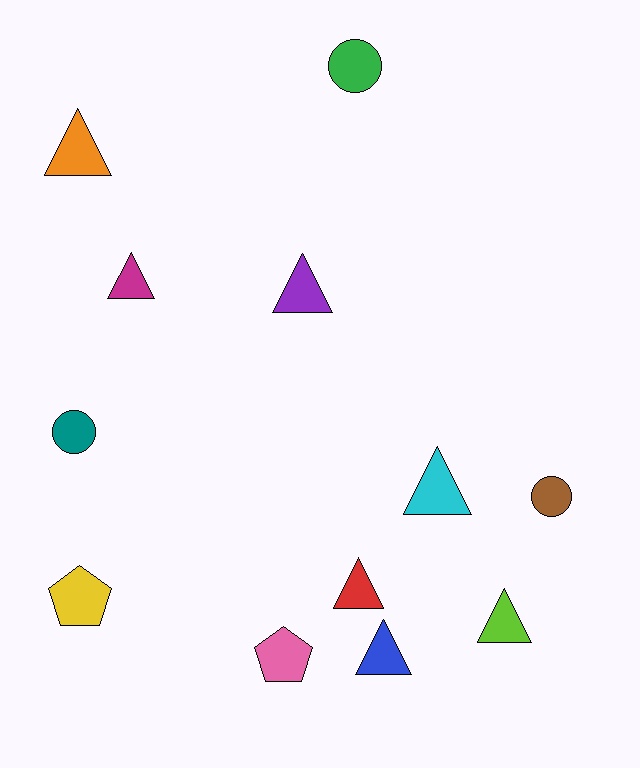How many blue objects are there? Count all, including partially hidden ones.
There is 1 blue object.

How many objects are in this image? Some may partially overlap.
There are 12 objects.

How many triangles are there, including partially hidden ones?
There are 7 triangles.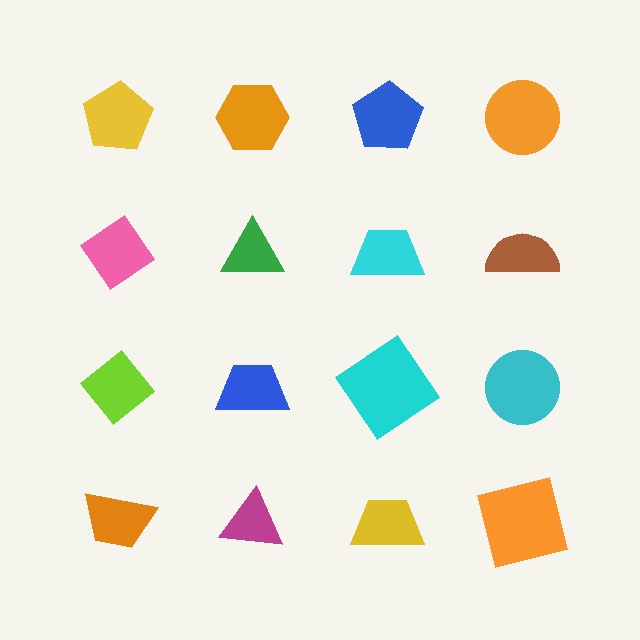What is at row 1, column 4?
An orange circle.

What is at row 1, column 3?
A blue pentagon.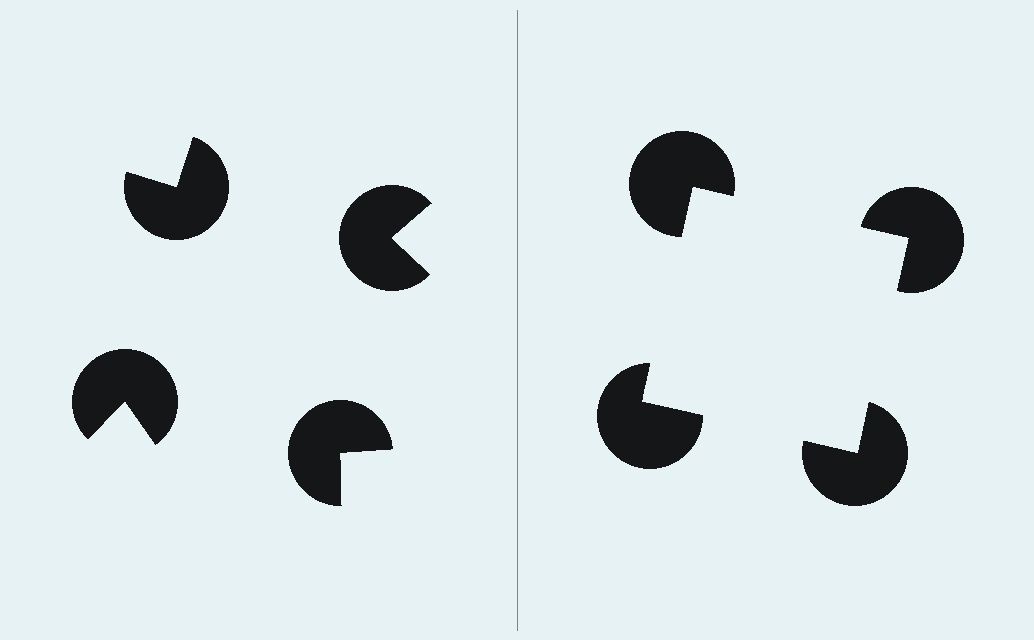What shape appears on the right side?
An illusory square.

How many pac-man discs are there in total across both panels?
8 — 4 on each side.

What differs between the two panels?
The pac-man discs are positioned identically on both sides; only the wedge orientations differ. On the right they align to a square; on the left they are misaligned.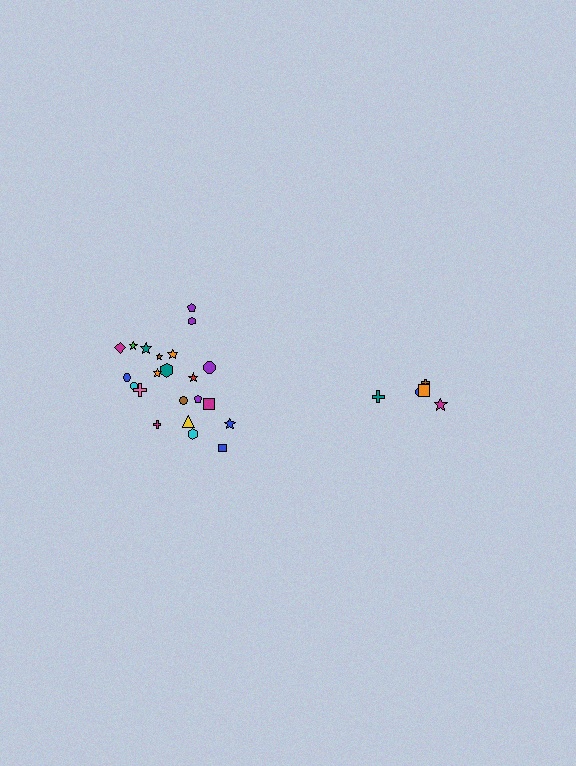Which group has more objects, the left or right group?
The left group.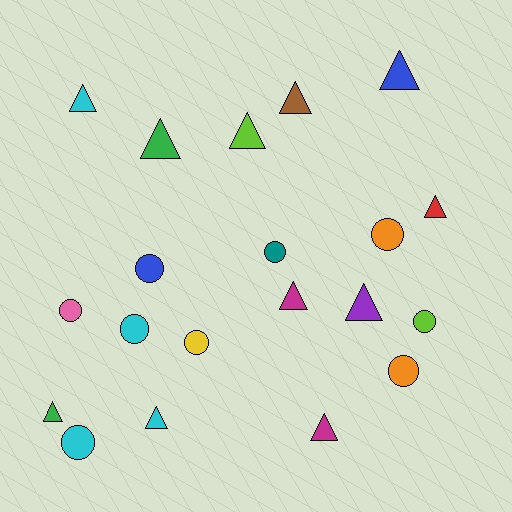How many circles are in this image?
There are 9 circles.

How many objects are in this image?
There are 20 objects.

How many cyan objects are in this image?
There are 4 cyan objects.